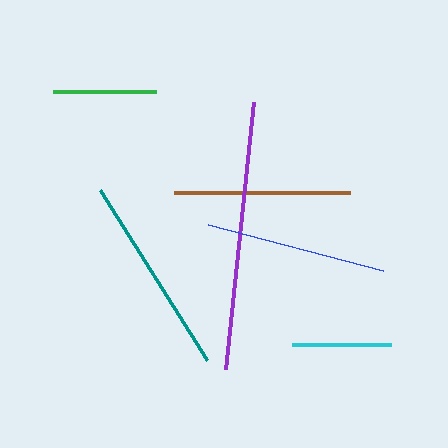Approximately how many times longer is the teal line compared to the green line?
The teal line is approximately 1.9 times the length of the green line.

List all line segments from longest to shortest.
From longest to shortest: purple, teal, blue, brown, green, cyan.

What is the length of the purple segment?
The purple segment is approximately 269 pixels long.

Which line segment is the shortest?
The cyan line is the shortest at approximately 99 pixels.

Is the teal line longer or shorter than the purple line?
The purple line is longer than the teal line.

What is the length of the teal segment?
The teal segment is approximately 201 pixels long.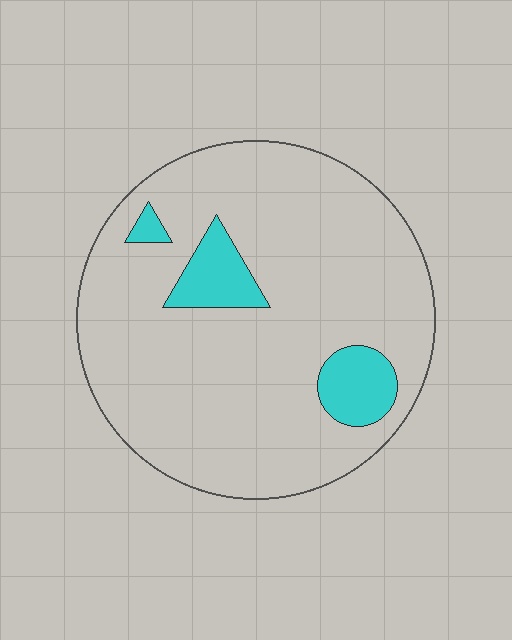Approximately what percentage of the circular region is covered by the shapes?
Approximately 10%.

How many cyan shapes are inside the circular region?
3.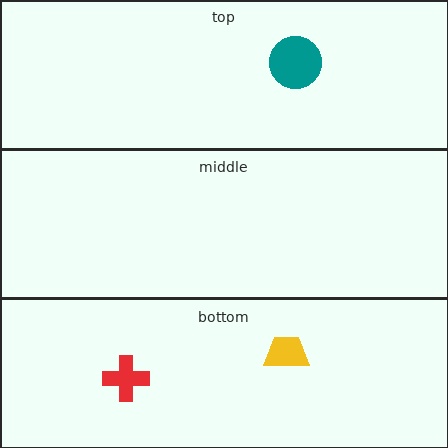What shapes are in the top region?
The teal circle.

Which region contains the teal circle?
The top region.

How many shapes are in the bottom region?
2.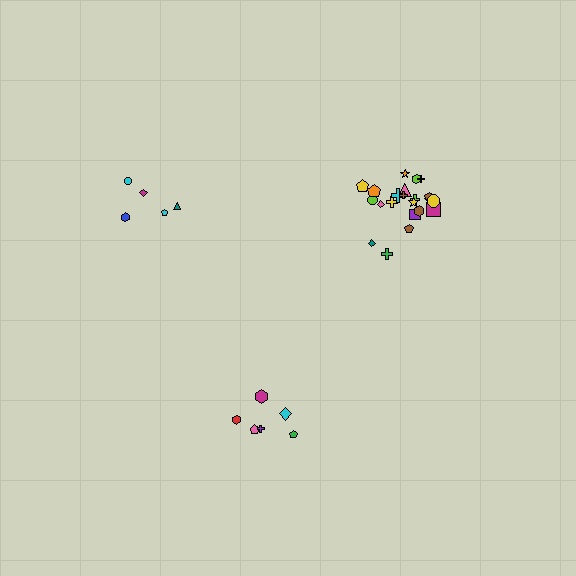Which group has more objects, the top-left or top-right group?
The top-right group.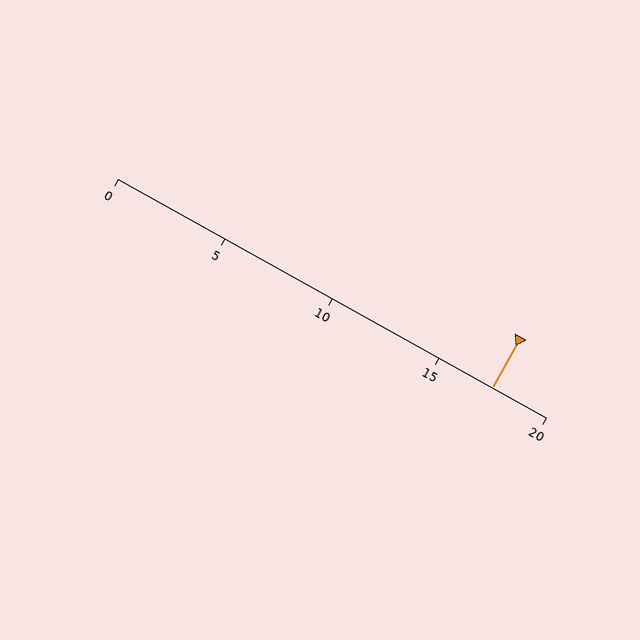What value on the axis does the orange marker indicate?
The marker indicates approximately 17.5.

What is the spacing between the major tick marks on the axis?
The major ticks are spaced 5 apart.